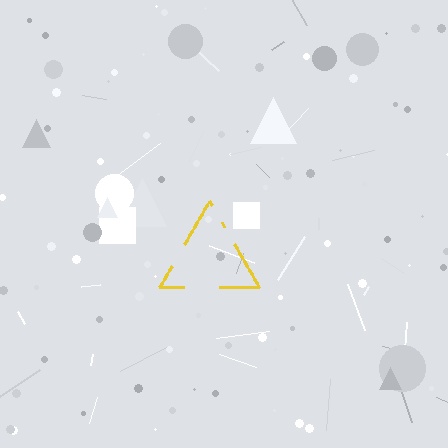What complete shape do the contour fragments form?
The contour fragments form a triangle.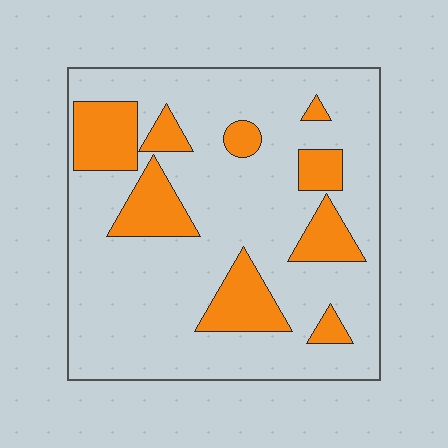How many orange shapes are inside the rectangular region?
9.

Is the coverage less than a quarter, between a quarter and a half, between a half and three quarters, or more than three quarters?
Less than a quarter.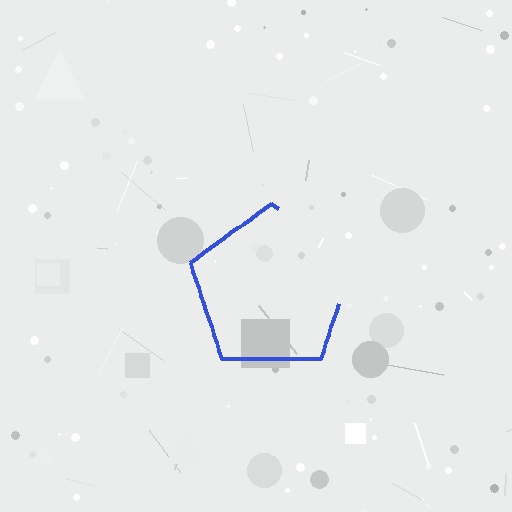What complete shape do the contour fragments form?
The contour fragments form a pentagon.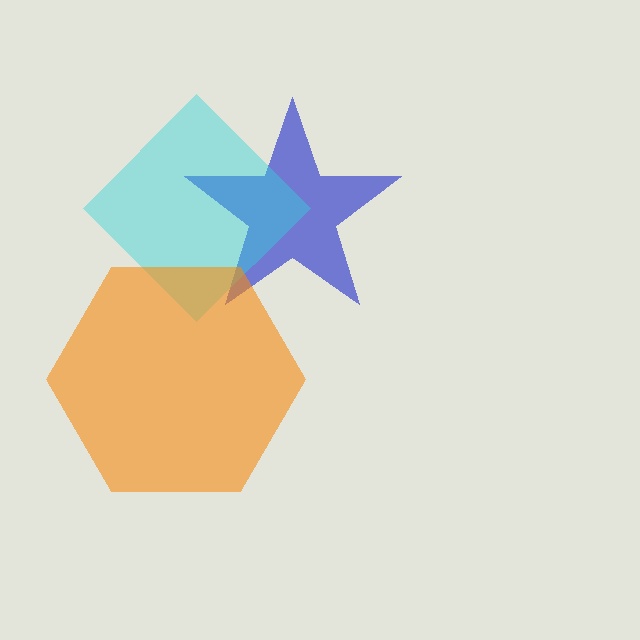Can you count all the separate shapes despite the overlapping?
Yes, there are 3 separate shapes.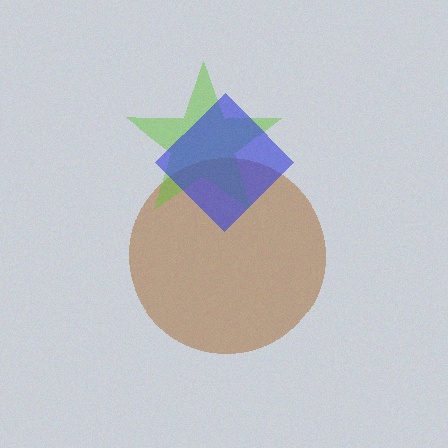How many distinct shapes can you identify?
There are 3 distinct shapes: a brown circle, a lime star, a blue diamond.